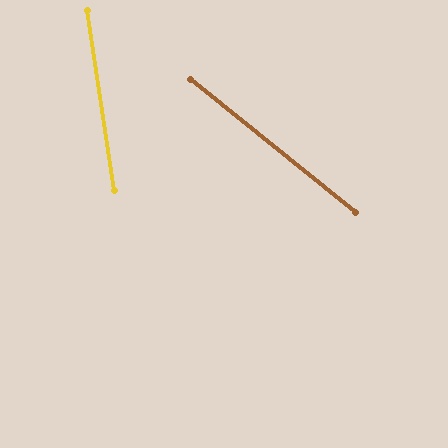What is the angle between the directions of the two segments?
Approximately 42 degrees.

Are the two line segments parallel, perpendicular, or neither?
Neither parallel nor perpendicular — they differ by about 42°.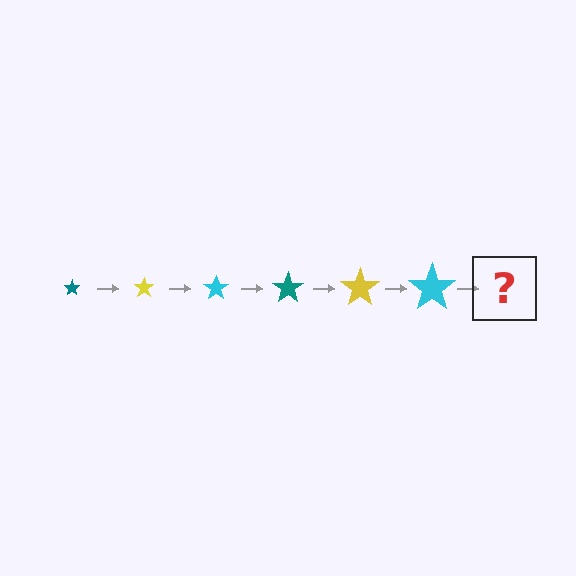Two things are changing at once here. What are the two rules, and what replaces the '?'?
The two rules are that the star grows larger each step and the color cycles through teal, yellow, and cyan. The '?' should be a teal star, larger than the previous one.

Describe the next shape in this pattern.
It should be a teal star, larger than the previous one.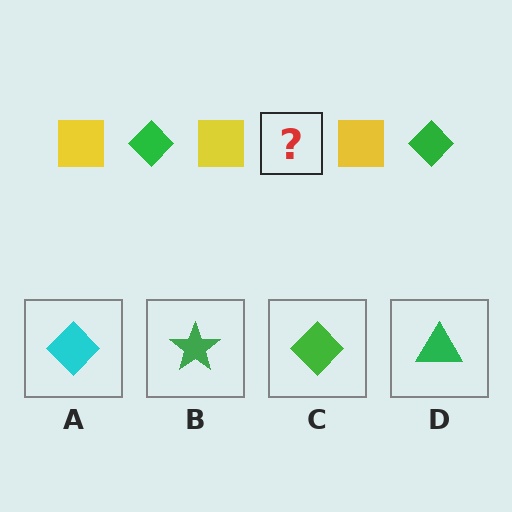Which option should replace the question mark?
Option C.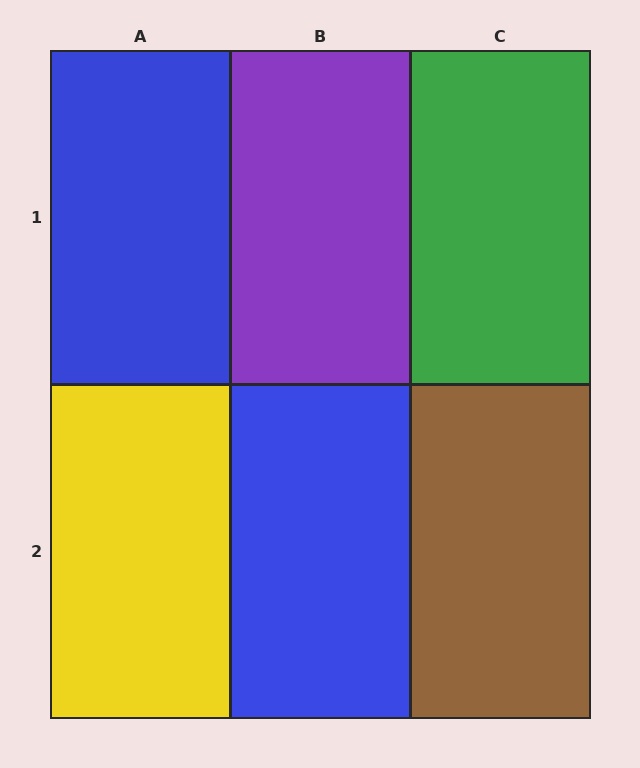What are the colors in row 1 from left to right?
Blue, purple, green.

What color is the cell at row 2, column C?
Brown.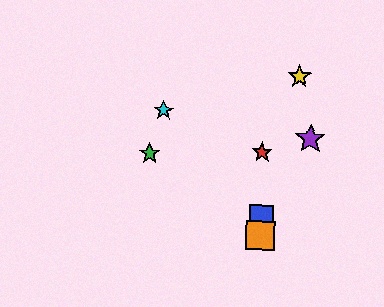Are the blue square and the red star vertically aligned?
Yes, both are at x≈261.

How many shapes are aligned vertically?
3 shapes (the red star, the blue square, the orange square) are aligned vertically.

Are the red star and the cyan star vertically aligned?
No, the red star is at x≈262 and the cyan star is at x≈163.